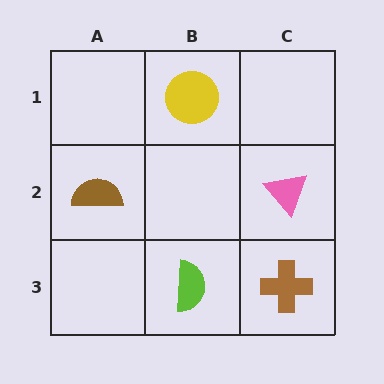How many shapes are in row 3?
2 shapes.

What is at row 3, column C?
A brown cross.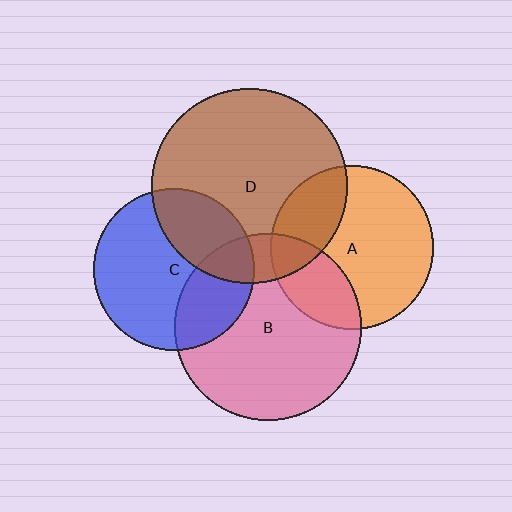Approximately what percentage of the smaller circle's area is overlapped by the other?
Approximately 30%.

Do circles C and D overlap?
Yes.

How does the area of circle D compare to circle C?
Approximately 1.5 times.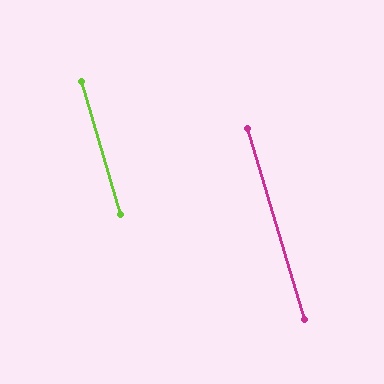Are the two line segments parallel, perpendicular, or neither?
Parallel — their directions differ by only 0.5°.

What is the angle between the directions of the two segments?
Approximately 0 degrees.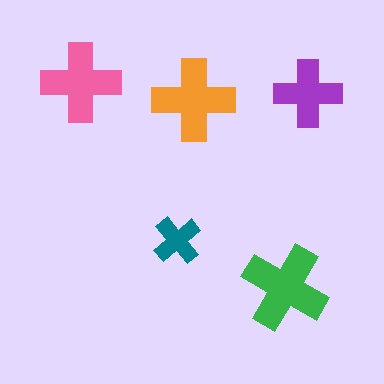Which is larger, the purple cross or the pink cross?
The pink one.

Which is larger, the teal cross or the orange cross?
The orange one.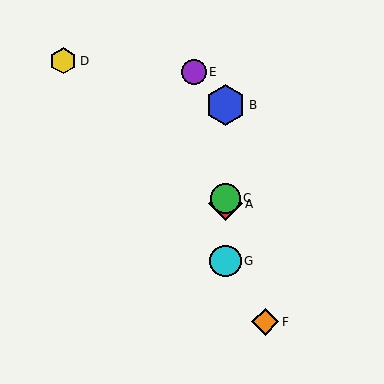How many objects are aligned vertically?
4 objects (A, B, C, G) are aligned vertically.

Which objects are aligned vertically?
Objects A, B, C, G are aligned vertically.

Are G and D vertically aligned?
No, G is at x≈226 and D is at x≈63.